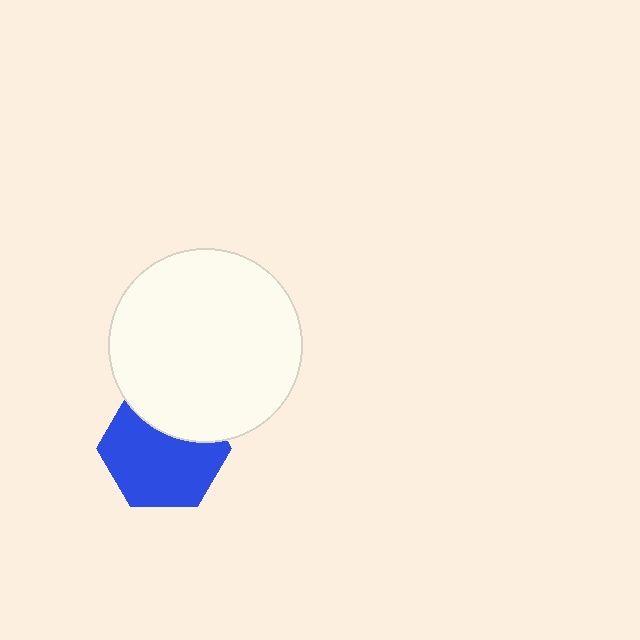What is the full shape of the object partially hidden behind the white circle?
The partially hidden object is a blue hexagon.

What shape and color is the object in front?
The object in front is a white circle.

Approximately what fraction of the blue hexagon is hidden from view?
Roughly 31% of the blue hexagon is hidden behind the white circle.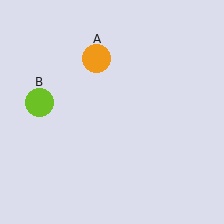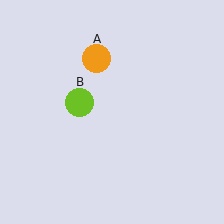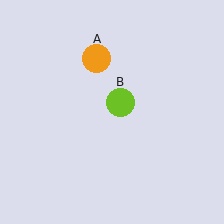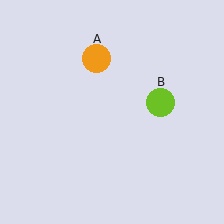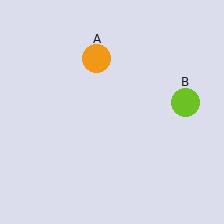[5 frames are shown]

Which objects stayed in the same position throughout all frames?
Orange circle (object A) remained stationary.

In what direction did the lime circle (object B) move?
The lime circle (object B) moved right.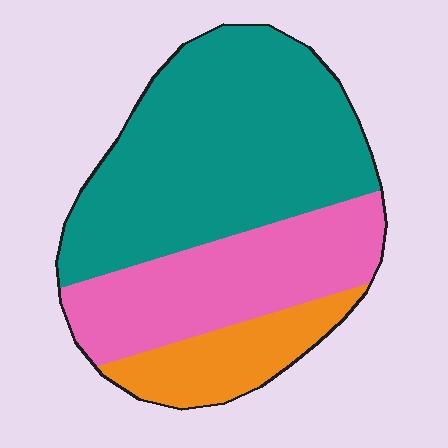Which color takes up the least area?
Orange, at roughly 15%.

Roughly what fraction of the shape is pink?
Pink takes up between a sixth and a third of the shape.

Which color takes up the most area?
Teal, at roughly 55%.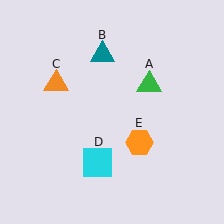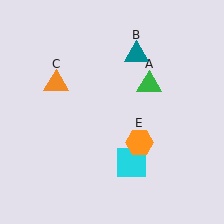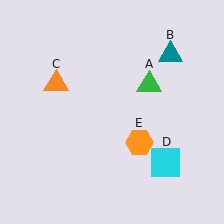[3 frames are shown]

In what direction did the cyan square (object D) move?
The cyan square (object D) moved right.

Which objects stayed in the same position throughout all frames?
Green triangle (object A) and orange triangle (object C) and orange hexagon (object E) remained stationary.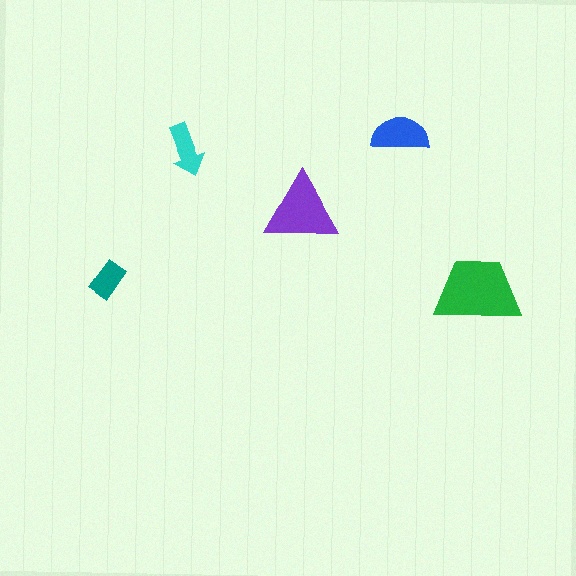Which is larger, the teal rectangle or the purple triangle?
The purple triangle.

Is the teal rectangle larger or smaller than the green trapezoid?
Smaller.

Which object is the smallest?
The teal rectangle.